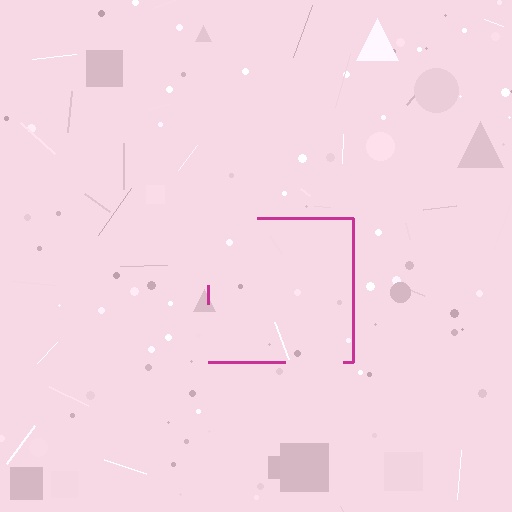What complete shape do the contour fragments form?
The contour fragments form a square.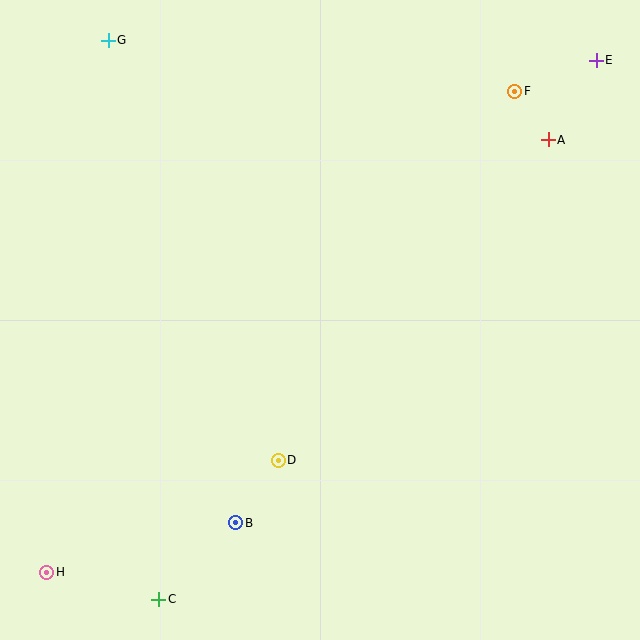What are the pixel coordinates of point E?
Point E is at (596, 60).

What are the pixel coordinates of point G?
Point G is at (108, 40).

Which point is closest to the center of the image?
Point D at (278, 460) is closest to the center.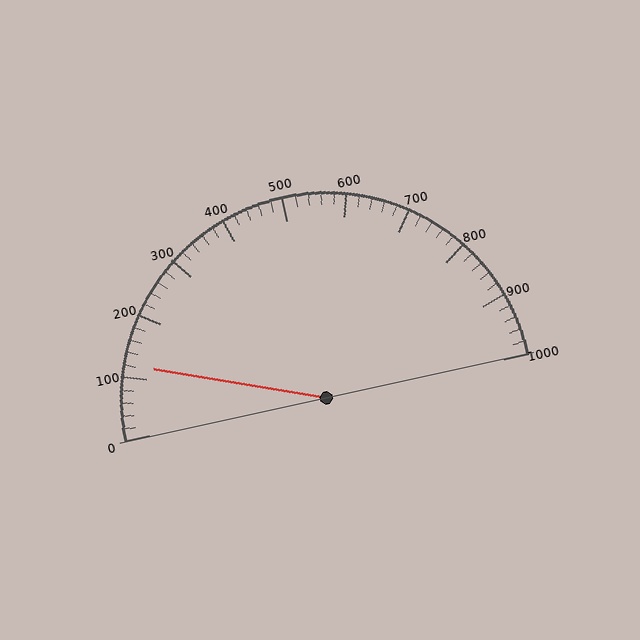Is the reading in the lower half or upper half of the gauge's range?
The reading is in the lower half of the range (0 to 1000).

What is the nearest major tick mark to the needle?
The nearest major tick mark is 100.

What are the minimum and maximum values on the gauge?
The gauge ranges from 0 to 1000.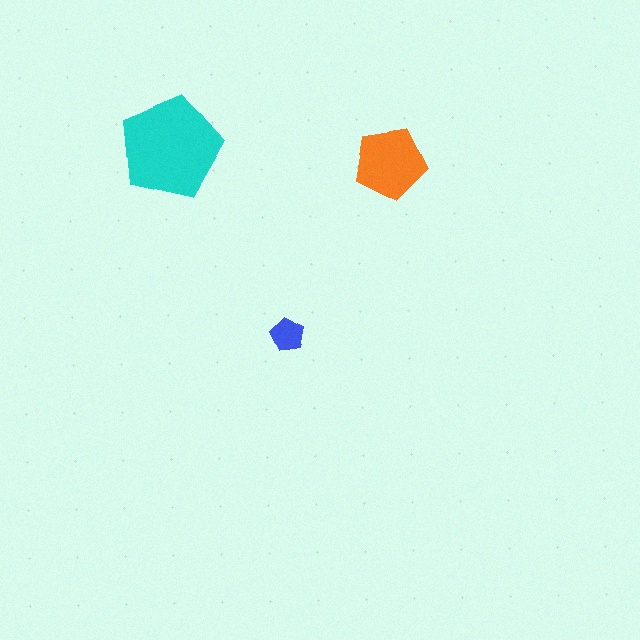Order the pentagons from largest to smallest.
the cyan one, the orange one, the blue one.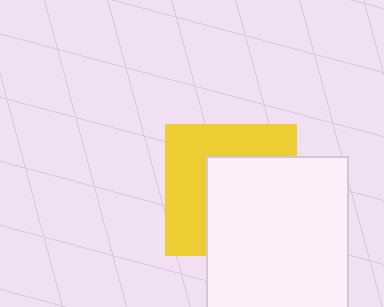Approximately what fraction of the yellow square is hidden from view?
Roughly 53% of the yellow square is hidden behind the white rectangle.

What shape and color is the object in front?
The object in front is a white rectangle.